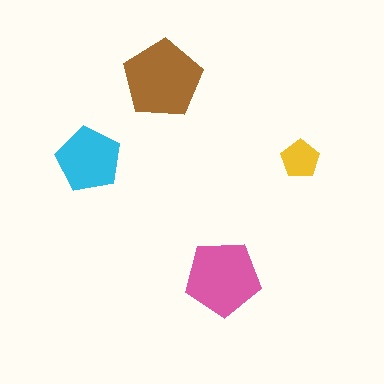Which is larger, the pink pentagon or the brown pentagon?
The brown one.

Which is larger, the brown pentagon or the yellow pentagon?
The brown one.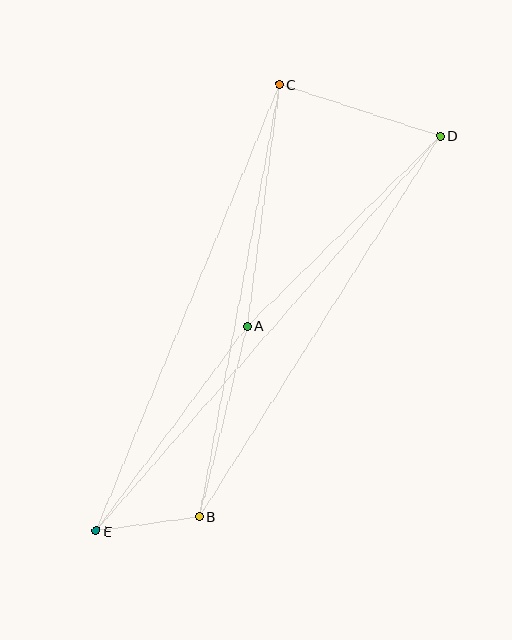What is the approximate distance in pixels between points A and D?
The distance between A and D is approximately 271 pixels.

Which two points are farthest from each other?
Points D and E are farthest from each other.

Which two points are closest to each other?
Points B and E are closest to each other.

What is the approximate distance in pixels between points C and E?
The distance between C and E is approximately 483 pixels.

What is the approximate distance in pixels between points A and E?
The distance between A and E is approximately 255 pixels.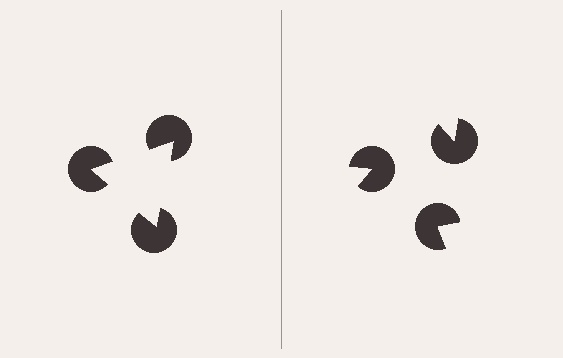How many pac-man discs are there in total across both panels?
6 — 3 on each side.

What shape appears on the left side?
An illusory triangle.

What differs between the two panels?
The pac-man discs are positioned identically on both sides; only the wedge orientations differ. On the left they align to a triangle; on the right they are misaligned.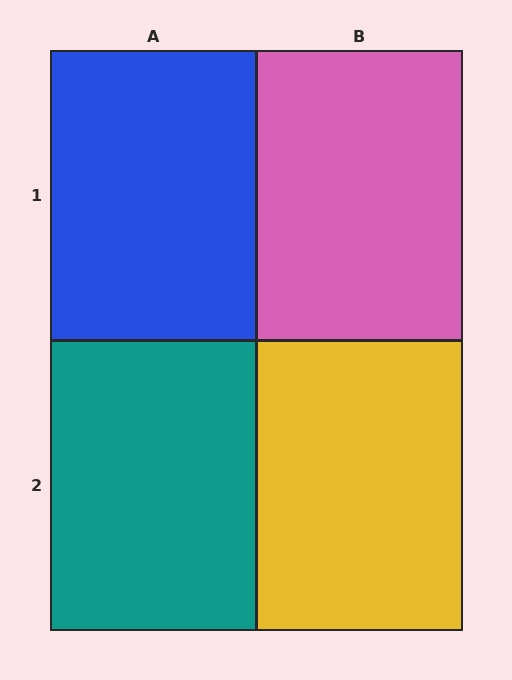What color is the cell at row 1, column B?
Pink.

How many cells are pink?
1 cell is pink.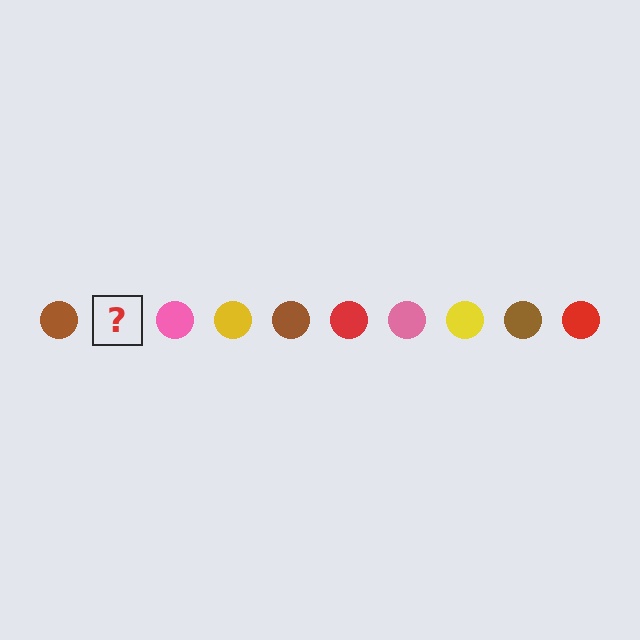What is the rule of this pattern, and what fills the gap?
The rule is that the pattern cycles through brown, red, pink, yellow circles. The gap should be filled with a red circle.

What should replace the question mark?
The question mark should be replaced with a red circle.